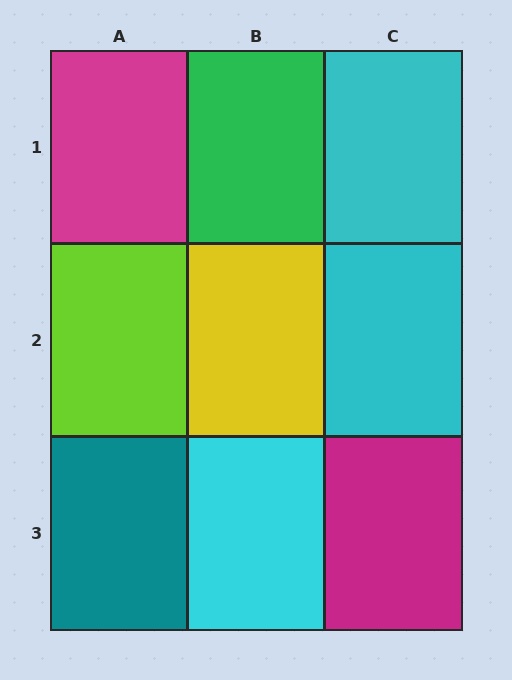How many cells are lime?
1 cell is lime.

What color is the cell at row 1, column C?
Cyan.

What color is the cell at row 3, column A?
Teal.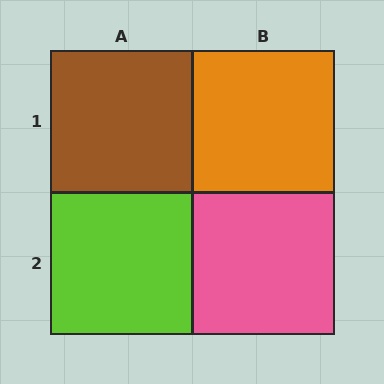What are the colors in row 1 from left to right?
Brown, orange.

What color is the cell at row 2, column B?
Pink.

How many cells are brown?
1 cell is brown.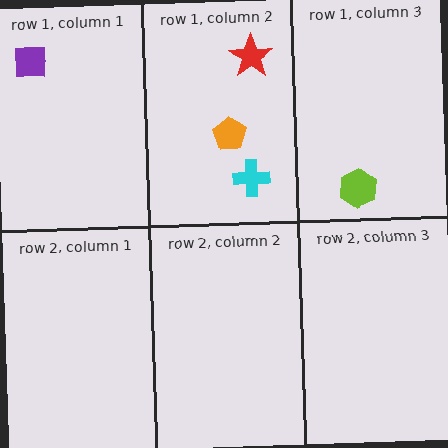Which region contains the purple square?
The row 1, column 1 region.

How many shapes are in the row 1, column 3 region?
1.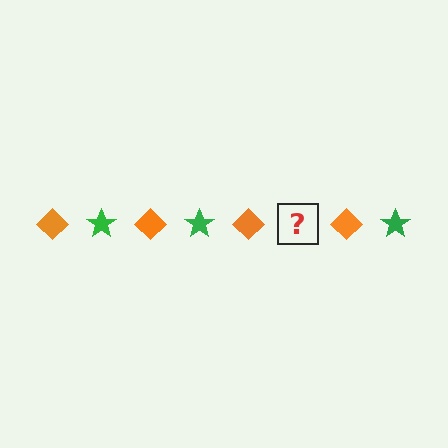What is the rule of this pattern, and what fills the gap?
The rule is that the pattern alternates between orange diamond and green star. The gap should be filled with a green star.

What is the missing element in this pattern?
The missing element is a green star.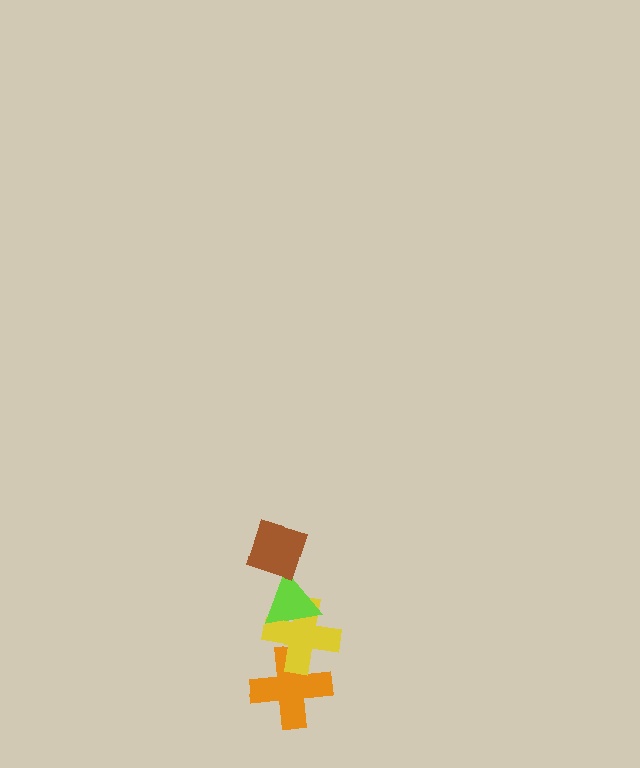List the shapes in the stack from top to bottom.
From top to bottom: the brown diamond, the lime triangle, the yellow cross, the orange cross.